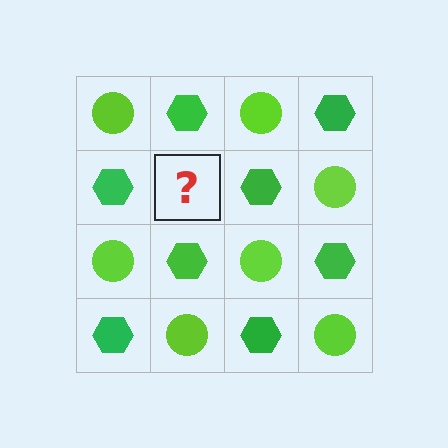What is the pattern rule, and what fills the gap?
The rule is that it alternates lime circle and green hexagon in a checkerboard pattern. The gap should be filled with a lime circle.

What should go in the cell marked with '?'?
The missing cell should contain a lime circle.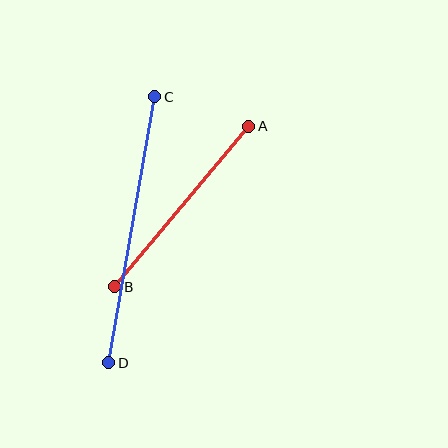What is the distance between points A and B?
The distance is approximately 209 pixels.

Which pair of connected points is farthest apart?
Points C and D are farthest apart.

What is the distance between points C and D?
The distance is approximately 270 pixels.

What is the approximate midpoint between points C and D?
The midpoint is at approximately (132, 230) pixels.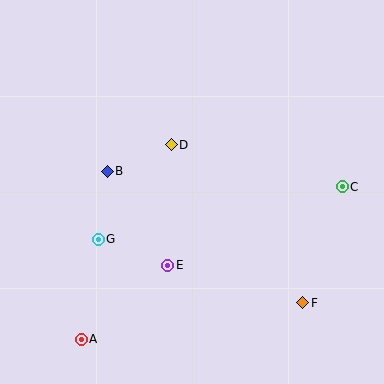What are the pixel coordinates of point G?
Point G is at (98, 239).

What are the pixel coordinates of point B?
Point B is at (107, 171).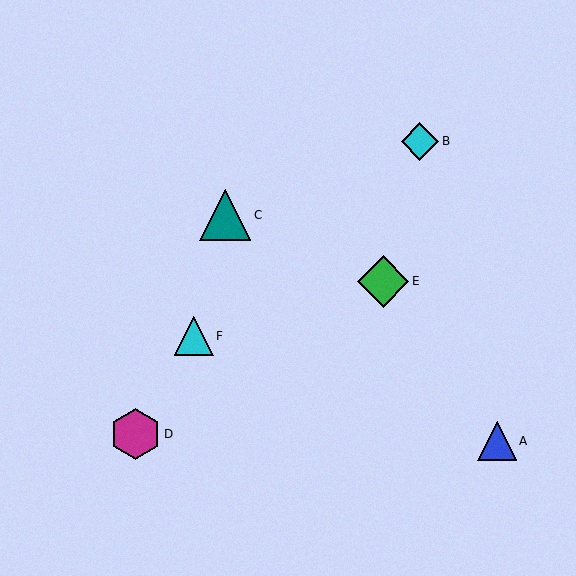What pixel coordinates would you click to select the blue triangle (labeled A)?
Click at (497, 441) to select the blue triangle A.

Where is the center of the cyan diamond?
The center of the cyan diamond is at (420, 142).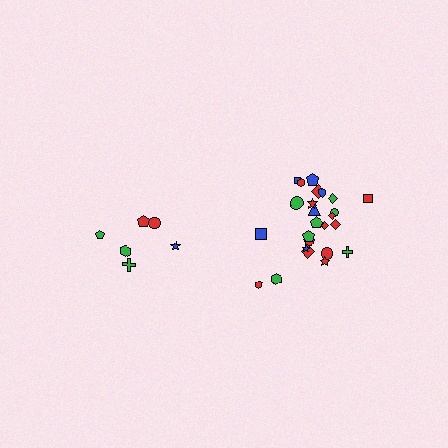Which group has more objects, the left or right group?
The right group.